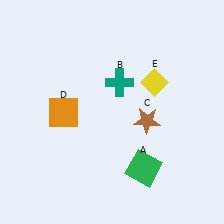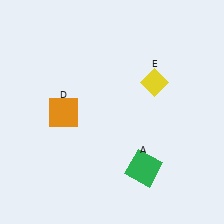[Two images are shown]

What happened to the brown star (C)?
The brown star (C) was removed in Image 2. It was in the bottom-right area of Image 1.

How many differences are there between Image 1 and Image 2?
There are 2 differences between the two images.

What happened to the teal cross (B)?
The teal cross (B) was removed in Image 2. It was in the top-right area of Image 1.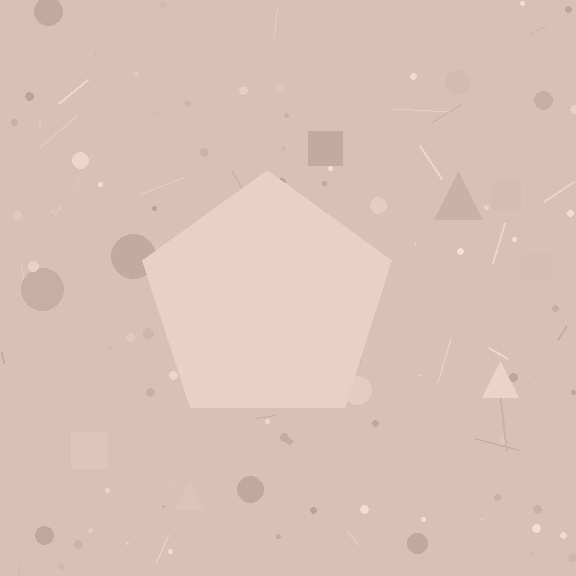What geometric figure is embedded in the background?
A pentagon is embedded in the background.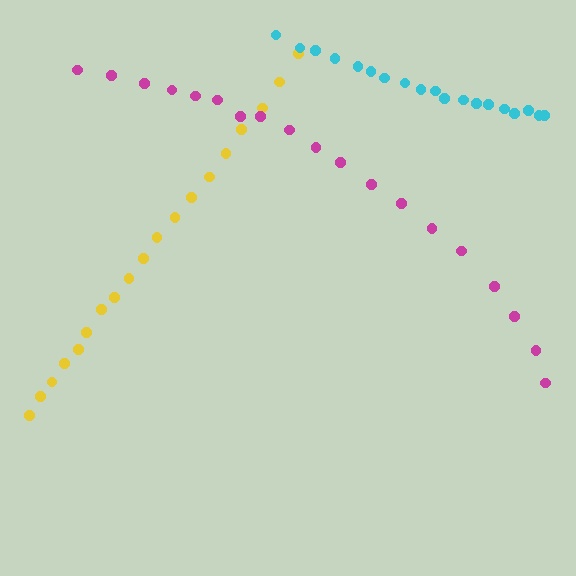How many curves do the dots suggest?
There are 3 distinct paths.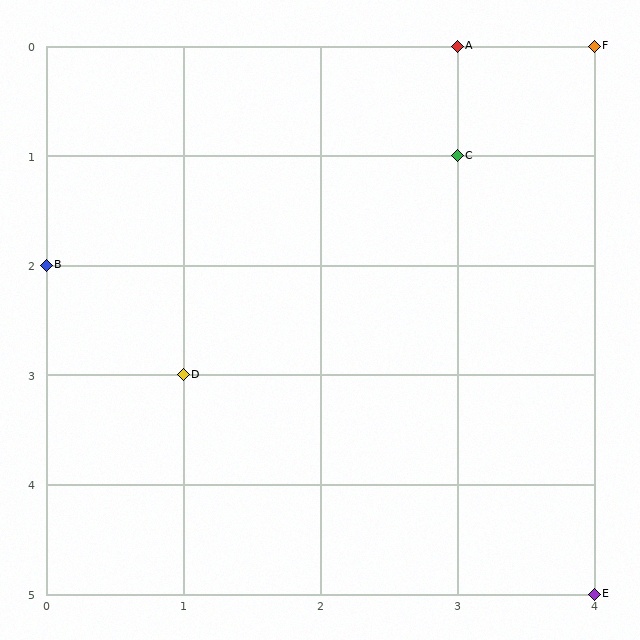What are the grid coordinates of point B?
Point B is at grid coordinates (0, 2).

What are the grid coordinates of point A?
Point A is at grid coordinates (3, 0).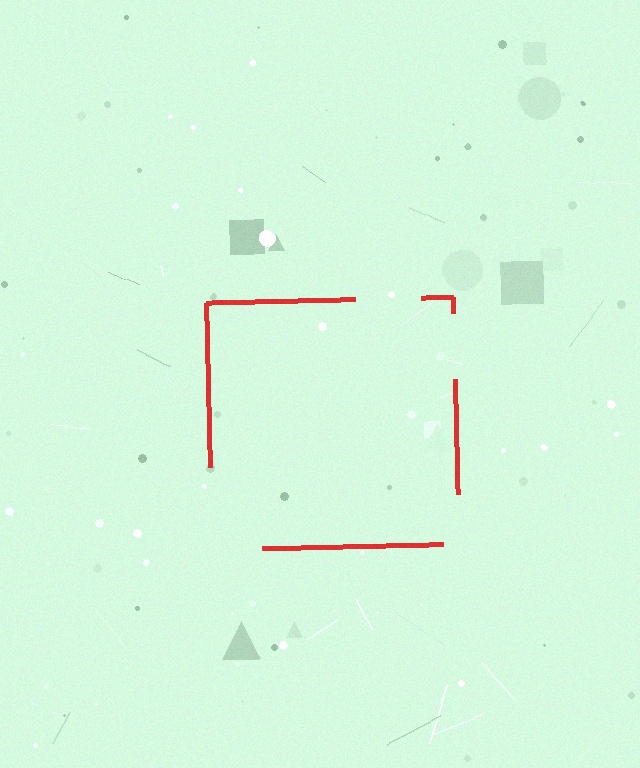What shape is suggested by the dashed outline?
The dashed outline suggests a square.